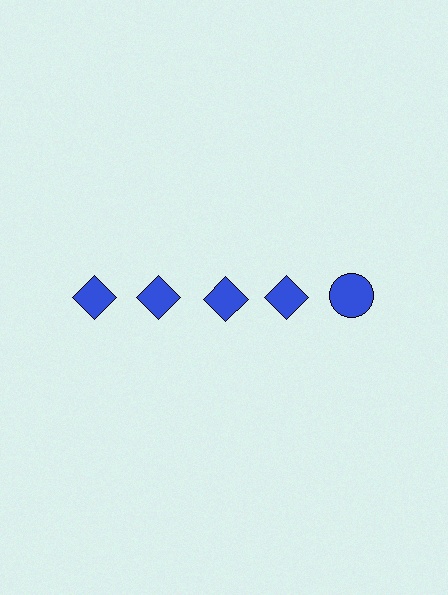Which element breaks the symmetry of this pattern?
The blue circle in the top row, rightmost column breaks the symmetry. All other shapes are blue diamonds.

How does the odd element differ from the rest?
It has a different shape: circle instead of diamond.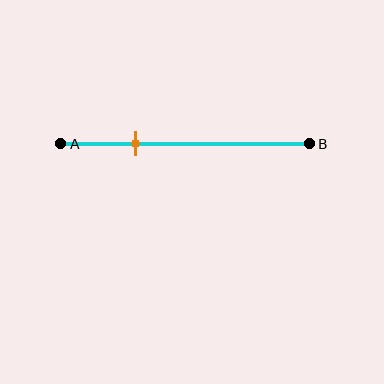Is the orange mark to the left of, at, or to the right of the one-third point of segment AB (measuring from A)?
The orange mark is to the left of the one-third point of segment AB.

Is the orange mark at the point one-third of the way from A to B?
No, the mark is at about 30% from A, not at the 33% one-third point.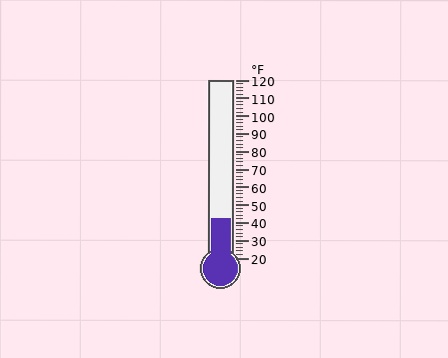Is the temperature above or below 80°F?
The temperature is below 80°F.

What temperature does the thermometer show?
The thermometer shows approximately 42°F.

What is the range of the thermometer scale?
The thermometer scale ranges from 20°F to 120°F.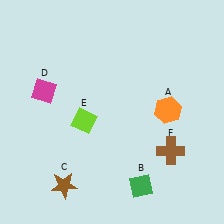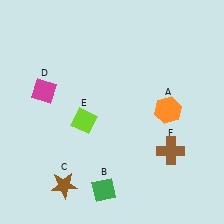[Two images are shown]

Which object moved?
The green diamond (B) moved left.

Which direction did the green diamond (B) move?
The green diamond (B) moved left.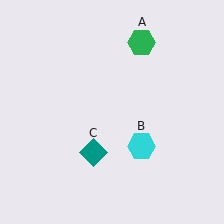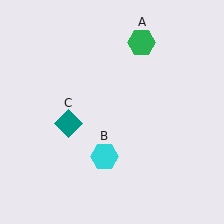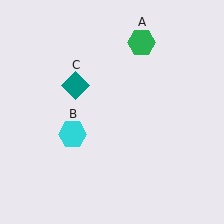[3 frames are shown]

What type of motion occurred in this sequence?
The cyan hexagon (object B), teal diamond (object C) rotated clockwise around the center of the scene.